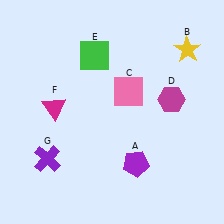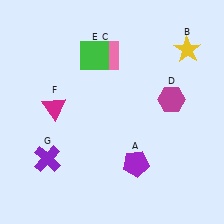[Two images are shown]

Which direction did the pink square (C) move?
The pink square (C) moved up.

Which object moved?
The pink square (C) moved up.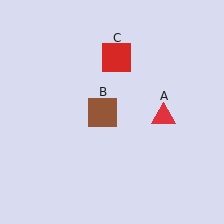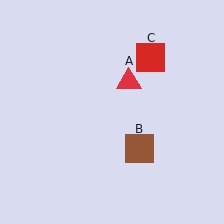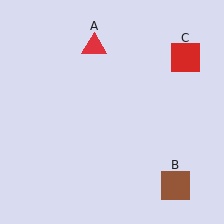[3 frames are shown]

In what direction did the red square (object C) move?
The red square (object C) moved right.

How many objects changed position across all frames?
3 objects changed position: red triangle (object A), brown square (object B), red square (object C).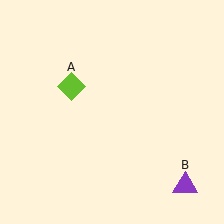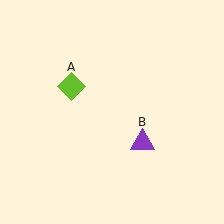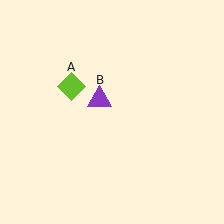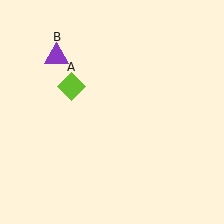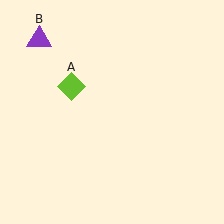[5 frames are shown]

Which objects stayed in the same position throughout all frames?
Lime diamond (object A) remained stationary.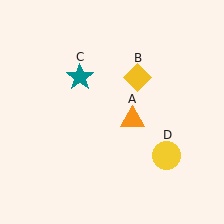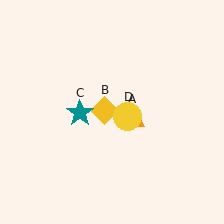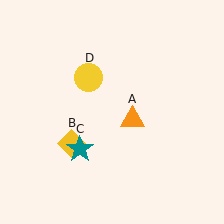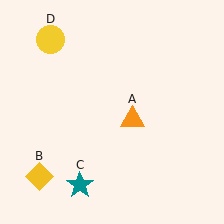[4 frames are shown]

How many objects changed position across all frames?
3 objects changed position: yellow diamond (object B), teal star (object C), yellow circle (object D).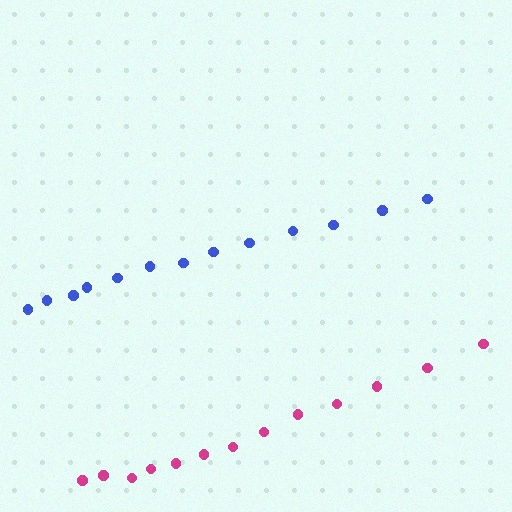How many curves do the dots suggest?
There are 2 distinct paths.